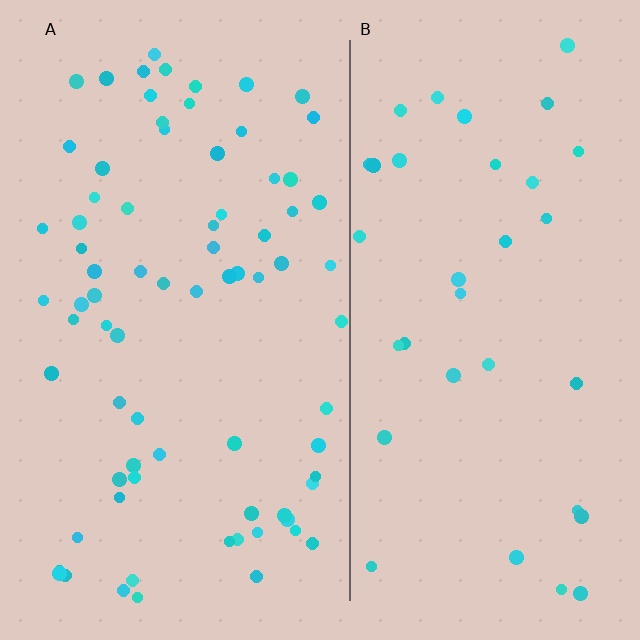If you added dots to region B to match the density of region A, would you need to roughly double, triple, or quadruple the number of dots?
Approximately double.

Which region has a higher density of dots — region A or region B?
A (the left).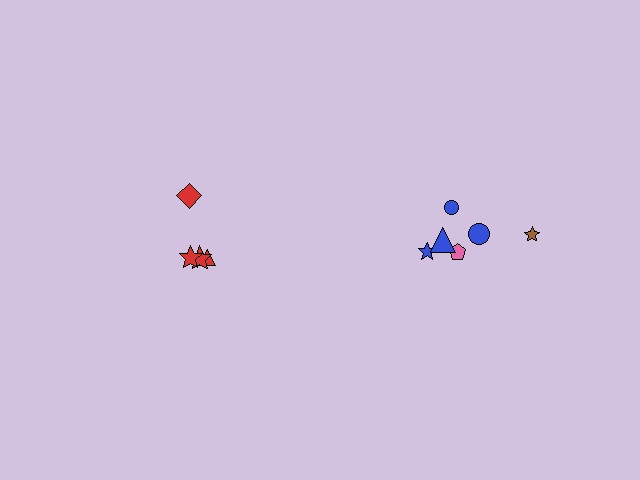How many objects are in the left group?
There are 4 objects.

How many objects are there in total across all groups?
There are 10 objects.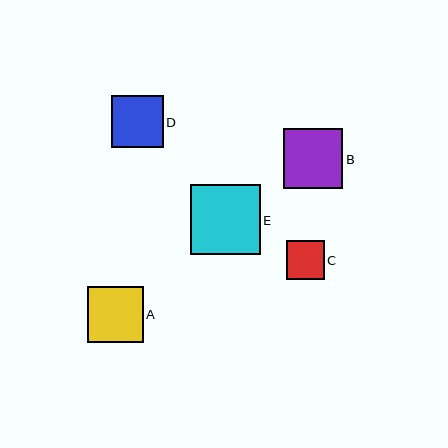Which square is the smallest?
Square C is the smallest with a size of approximately 38 pixels.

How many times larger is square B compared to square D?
Square B is approximately 1.1 times the size of square D.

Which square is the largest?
Square E is the largest with a size of approximately 70 pixels.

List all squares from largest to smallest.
From largest to smallest: E, B, A, D, C.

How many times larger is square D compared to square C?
Square D is approximately 1.4 times the size of square C.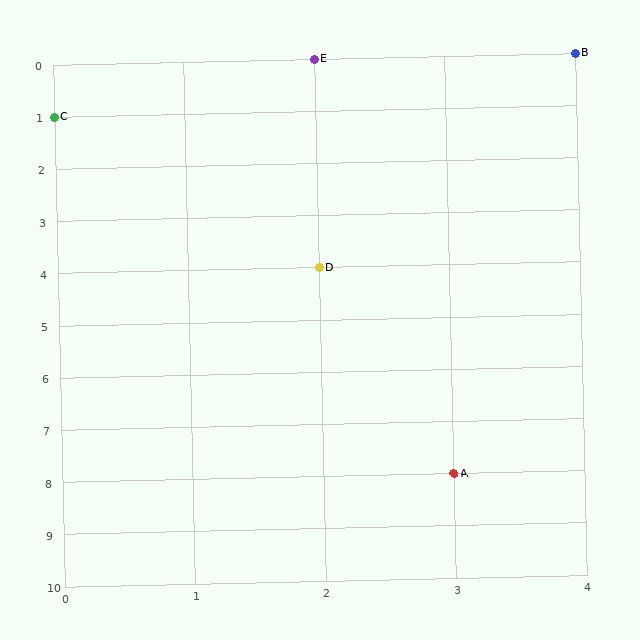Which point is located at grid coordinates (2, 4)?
Point D is at (2, 4).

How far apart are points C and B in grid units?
Points C and B are 4 columns and 1 row apart (about 4.1 grid units diagonally).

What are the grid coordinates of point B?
Point B is at grid coordinates (4, 0).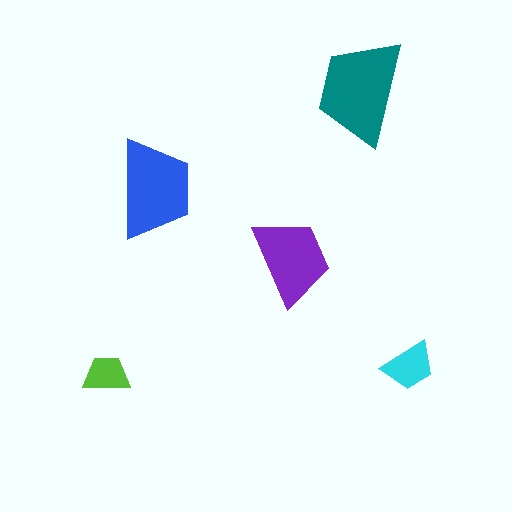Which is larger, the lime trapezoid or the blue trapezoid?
The blue one.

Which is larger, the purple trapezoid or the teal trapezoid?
The teal one.